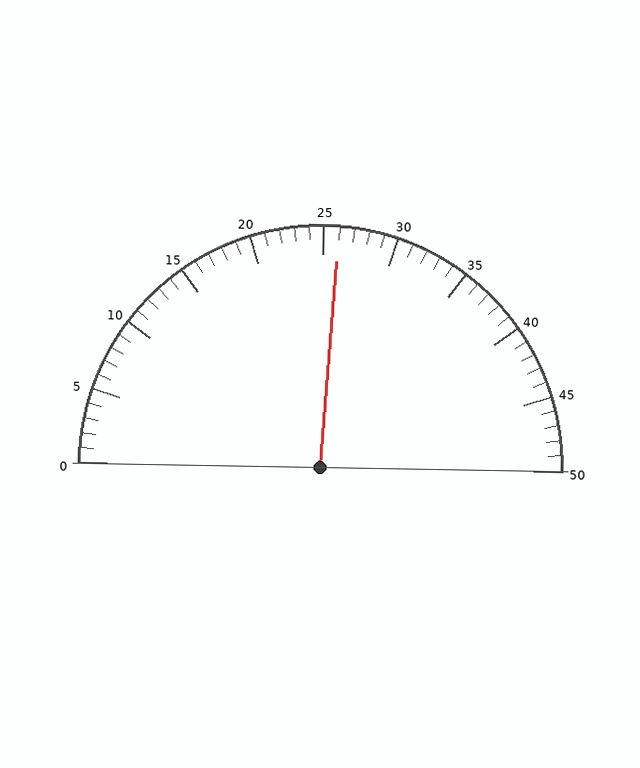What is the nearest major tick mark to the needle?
The nearest major tick mark is 25.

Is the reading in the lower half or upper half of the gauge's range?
The reading is in the upper half of the range (0 to 50).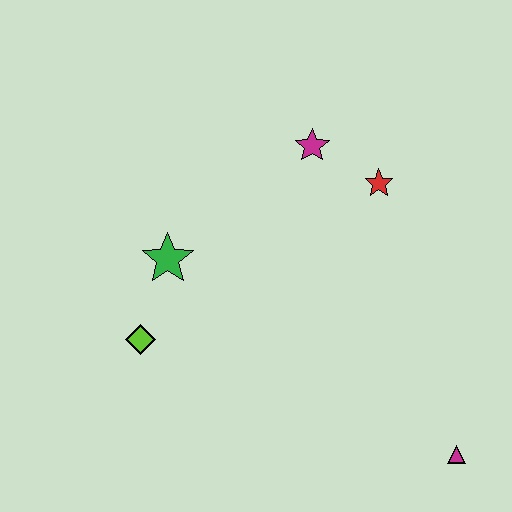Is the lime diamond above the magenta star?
No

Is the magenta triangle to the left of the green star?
No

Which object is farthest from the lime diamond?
The magenta triangle is farthest from the lime diamond.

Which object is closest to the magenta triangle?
The red star is closest to the magenta triangle.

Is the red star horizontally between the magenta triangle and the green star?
Yes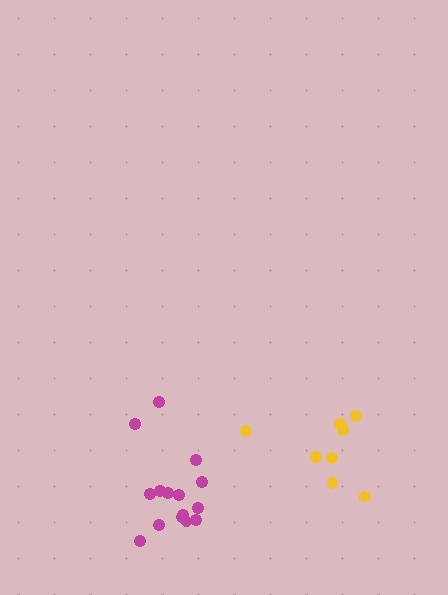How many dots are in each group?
Group 1: 9 dots, Group 2: 15 dots (24 total).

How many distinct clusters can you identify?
There are 2 distinct clusters.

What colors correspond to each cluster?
The clusters are colored: yellow, magenta.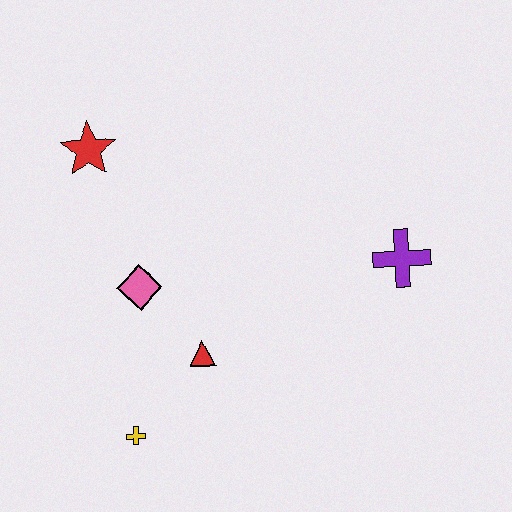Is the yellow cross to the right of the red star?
Yes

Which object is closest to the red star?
The pink diamond is closest to the red star.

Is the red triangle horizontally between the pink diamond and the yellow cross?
No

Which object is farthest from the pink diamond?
The purple cross is farthest from the pink diamond.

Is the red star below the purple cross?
No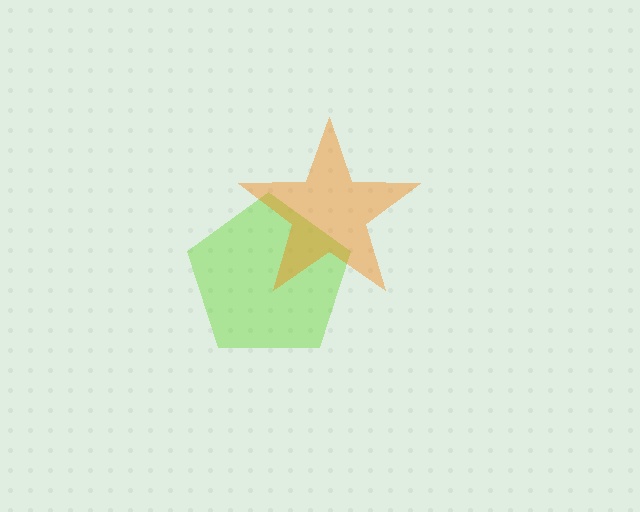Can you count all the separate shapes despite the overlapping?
Yes, there are 2 separate shapes.